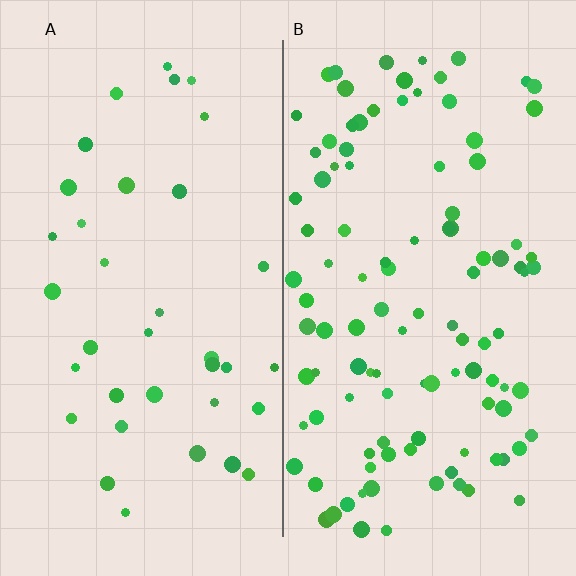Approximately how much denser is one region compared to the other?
Approximately 2.9× — region B over region A.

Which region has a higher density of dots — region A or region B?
B (the right).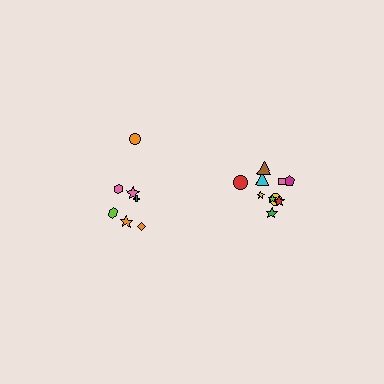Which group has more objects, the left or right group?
The right group.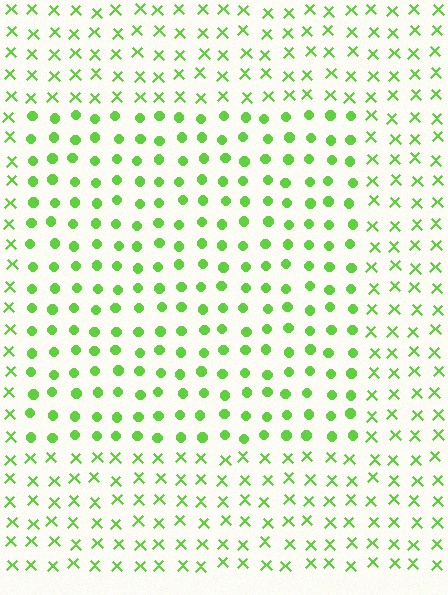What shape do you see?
I see a rectangle.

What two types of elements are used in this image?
The image uses circles inside the rectangle region and X marks outside it.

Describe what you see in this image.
The image is filled with small lime elements arranged in a uniform grid. A rectangle-shaped region contains circles, while the surrounding area contains X marks. The boundary is defined purely by the change in element shape.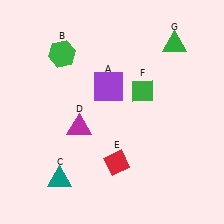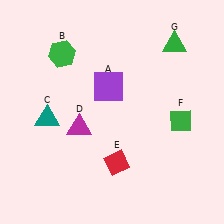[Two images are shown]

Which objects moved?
The objects that moved are: the teal triangle (C), the green diamond (F).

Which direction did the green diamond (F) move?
The green diamond (F) moved right.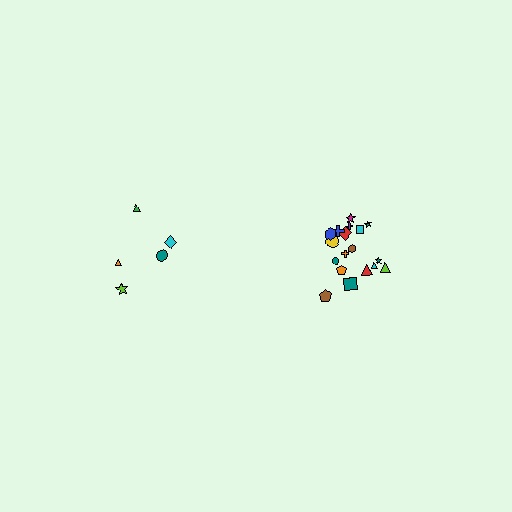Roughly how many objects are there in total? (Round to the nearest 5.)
Roughly 25 objects in total.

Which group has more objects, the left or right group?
The right group.